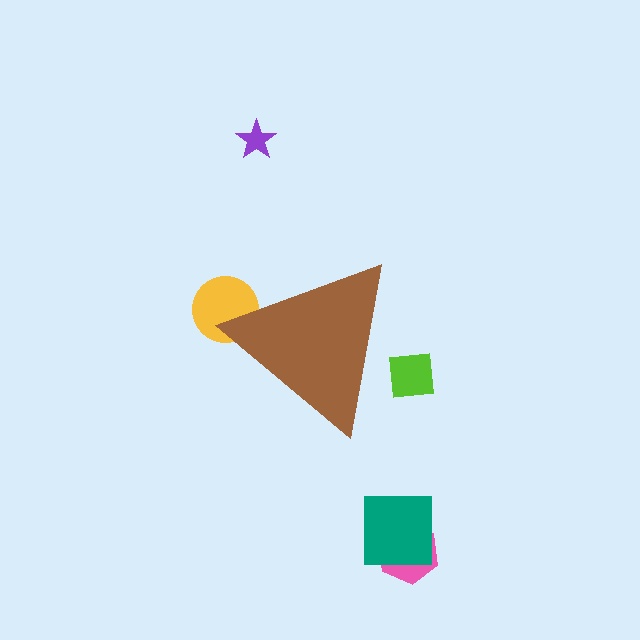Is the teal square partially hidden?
No, the teal square is fully visible.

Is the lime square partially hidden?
Yes, the lime square is partially hidden behind the brown triangle.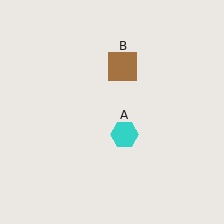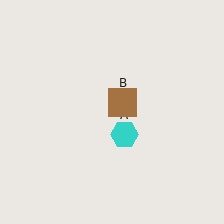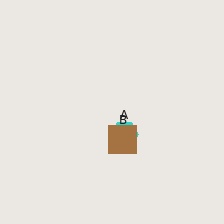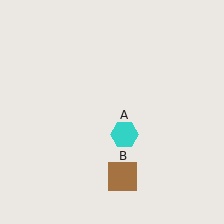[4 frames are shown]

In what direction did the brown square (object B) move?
The brown square (object B) moved down.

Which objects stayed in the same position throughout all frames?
Cyan hexagon (object A) remained stationary.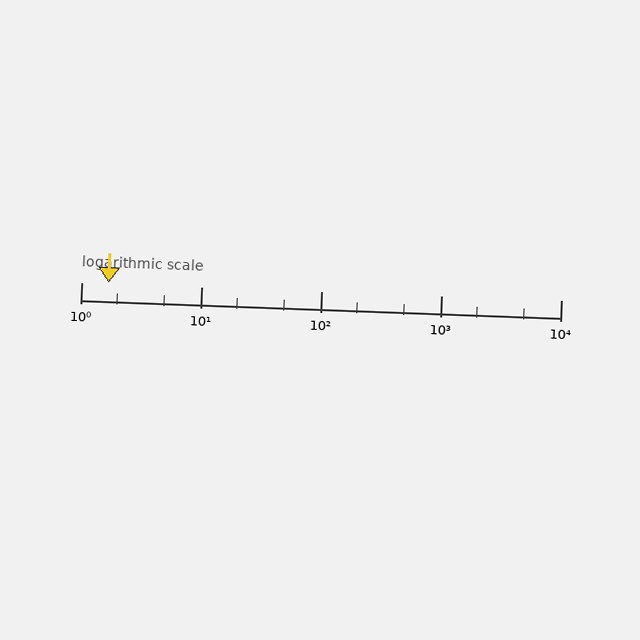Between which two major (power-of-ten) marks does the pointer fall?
The pointer is between 1 and 10.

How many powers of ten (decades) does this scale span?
The scale spans 4 decades, from 1 to 10000.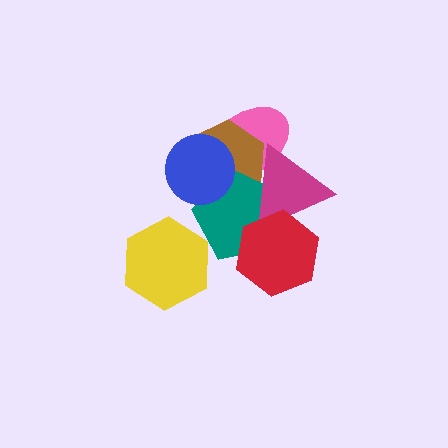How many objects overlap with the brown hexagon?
4 objects overlap with the brown hexagon.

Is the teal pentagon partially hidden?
Yes, it is partially covered by another shape.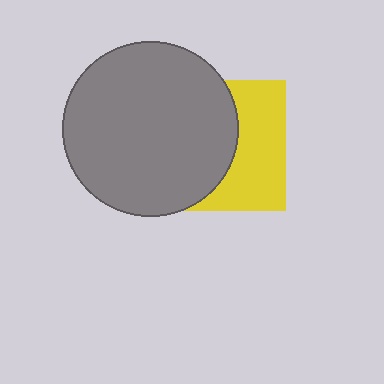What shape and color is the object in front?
The object in front is a gray circle.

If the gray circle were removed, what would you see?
You would see the complete yellow square.